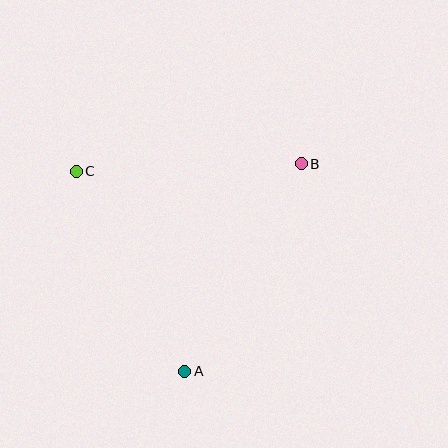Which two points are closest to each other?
Points B and C are closest to each other.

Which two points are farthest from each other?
Points A and B are farthest from each other.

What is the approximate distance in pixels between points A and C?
The distance between A and C is approximately 227 pixels.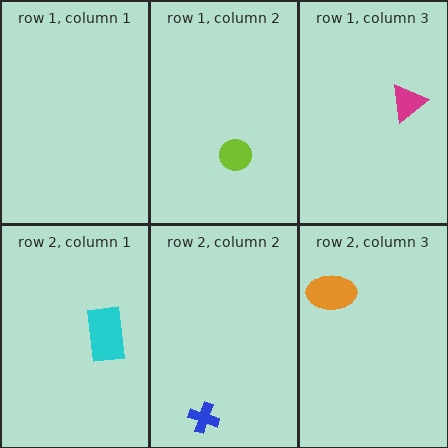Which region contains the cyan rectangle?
The row 2, column 1 region.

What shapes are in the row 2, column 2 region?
The blue cross.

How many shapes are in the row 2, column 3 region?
1.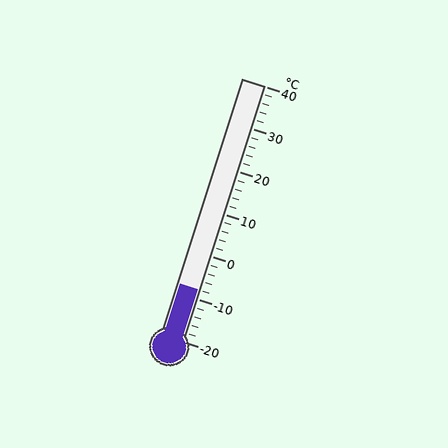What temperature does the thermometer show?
The thermometer shows approximately -8°C.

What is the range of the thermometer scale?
The thermometer scale ranges from -20°C to 40°C.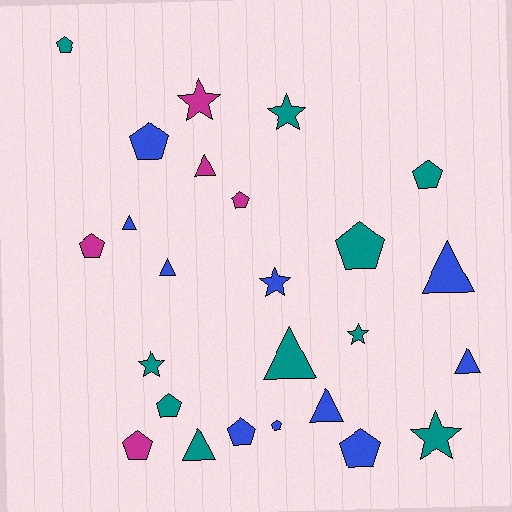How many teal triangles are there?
There are 2 teal triangles.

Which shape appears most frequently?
Pentagon, with 11 objects.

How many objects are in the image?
There are 25 objects.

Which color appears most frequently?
Teal, with 10 objects.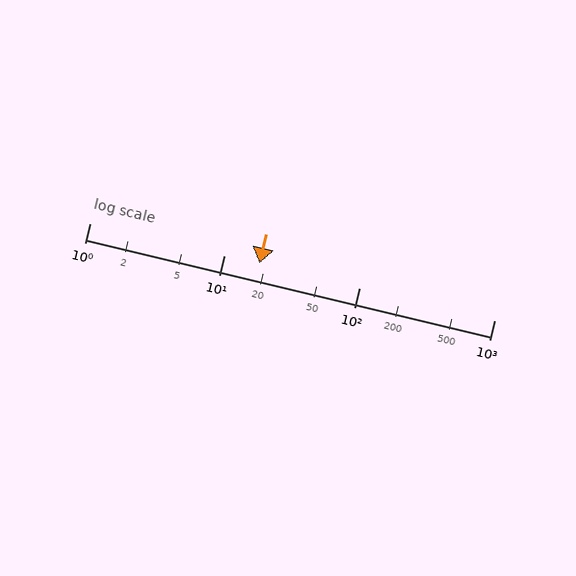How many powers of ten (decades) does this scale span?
The scale spans 3 decades, from 1 to 1000.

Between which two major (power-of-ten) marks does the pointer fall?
The pointer is between 10 and 100.